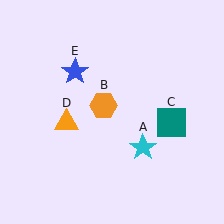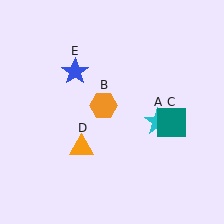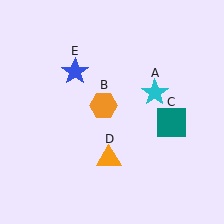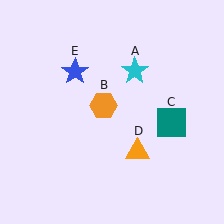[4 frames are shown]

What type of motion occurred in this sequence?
The cyan star (object A), orange triangle (object D) rotated counterclockwise around the center of the scene.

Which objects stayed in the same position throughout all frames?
Orange hexagon (object B) and teal square (object C) and blue star (object E) remained stationary.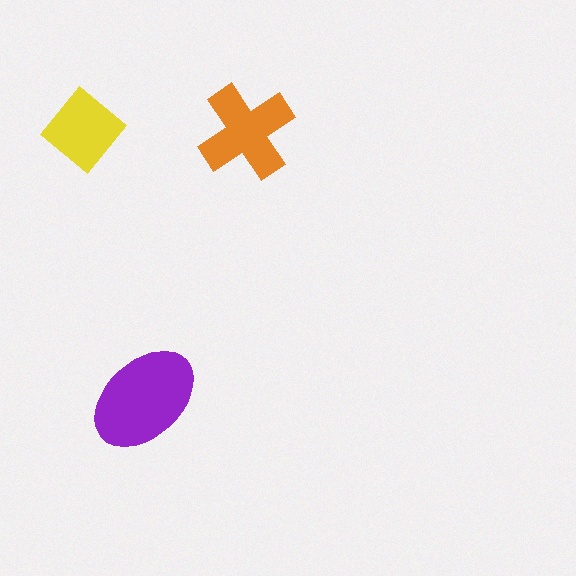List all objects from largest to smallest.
The purple ellipse, the orange cross, the yellow diamond.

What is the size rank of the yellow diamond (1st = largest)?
3rd.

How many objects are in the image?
There are 3 objects in the image.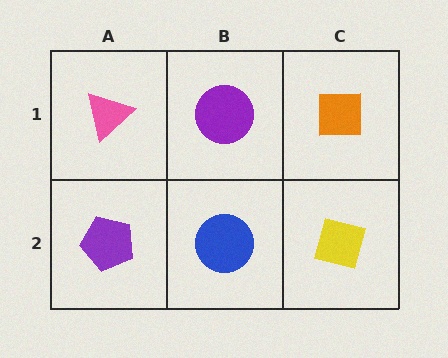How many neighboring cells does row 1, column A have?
2.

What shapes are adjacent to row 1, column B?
A blue circle (row 2, column B), a pink triangle (row 1, column A), an orange square (row 1, column C).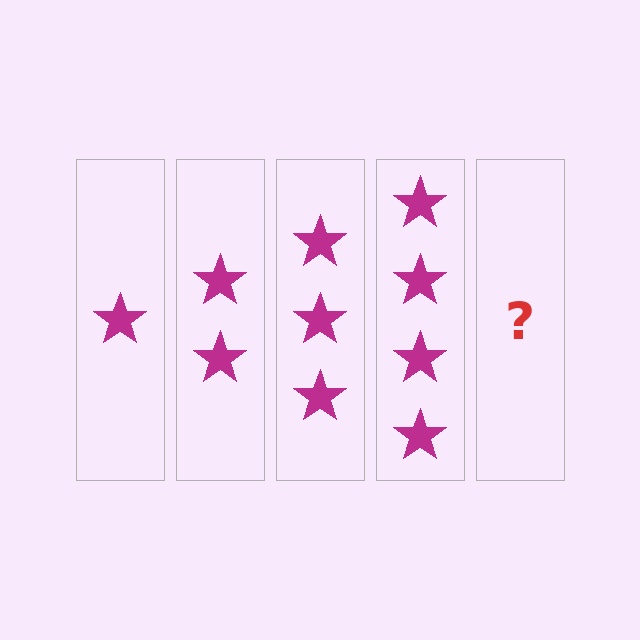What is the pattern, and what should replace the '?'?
The pattern is that each step adds one more star. The '?' should be 5 stars.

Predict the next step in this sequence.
The next step is 5 stars.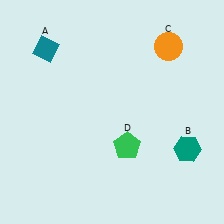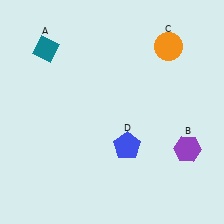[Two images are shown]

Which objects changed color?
B changed from teal to purple. D changed from green to blue.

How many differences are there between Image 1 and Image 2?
There are 2 differences between the two images.